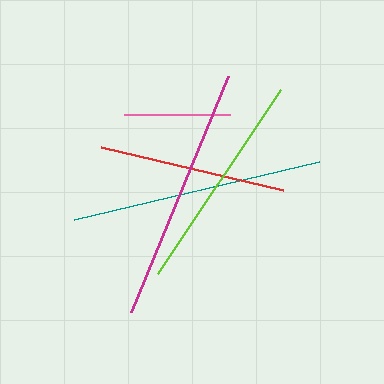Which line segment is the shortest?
The pink line is the shortest at approximately 106 pixels.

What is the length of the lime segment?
The lime segment is approximately 221 pixels long.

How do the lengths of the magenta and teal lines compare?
The magenta and teal lines are approximately the same length.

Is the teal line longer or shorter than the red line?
The teal line is longer than the red line.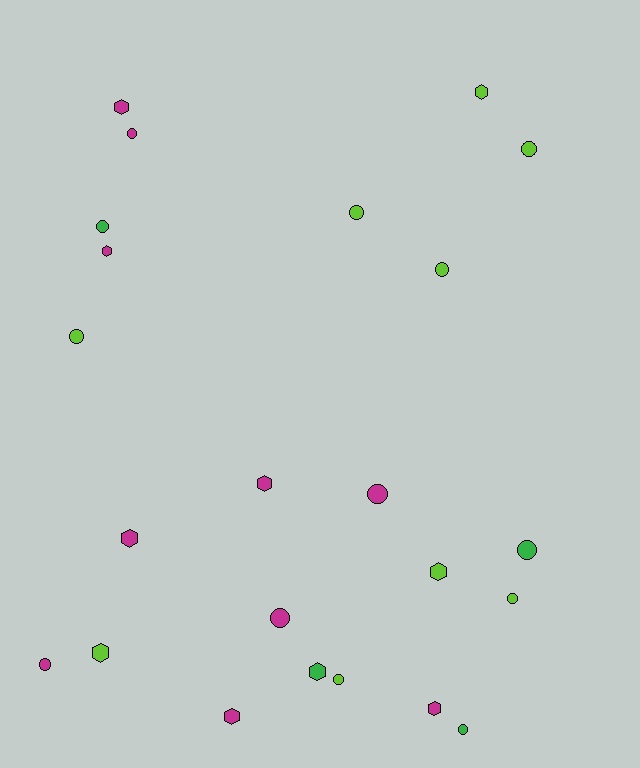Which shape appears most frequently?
Circle, with 13 objects.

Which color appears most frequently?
Magenta, with 10 objects.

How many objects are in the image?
There are 23 objects.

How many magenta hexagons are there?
There are 6 magenta hexagons.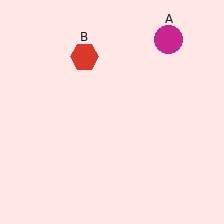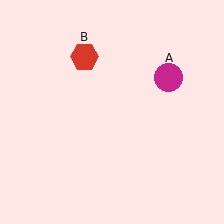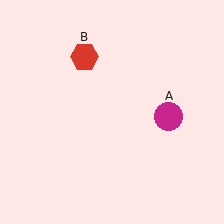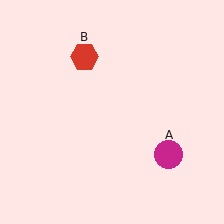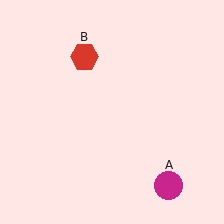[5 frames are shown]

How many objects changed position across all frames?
1 object changed position: magenta circle (object A).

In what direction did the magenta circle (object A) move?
The magenta circle (object A) moved down.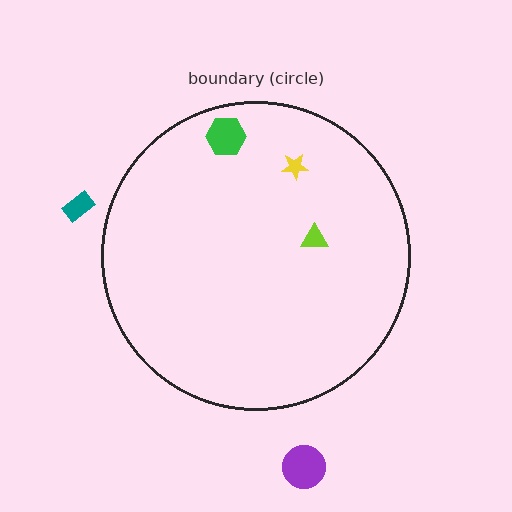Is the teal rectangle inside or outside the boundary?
Outside.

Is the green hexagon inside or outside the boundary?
Inside.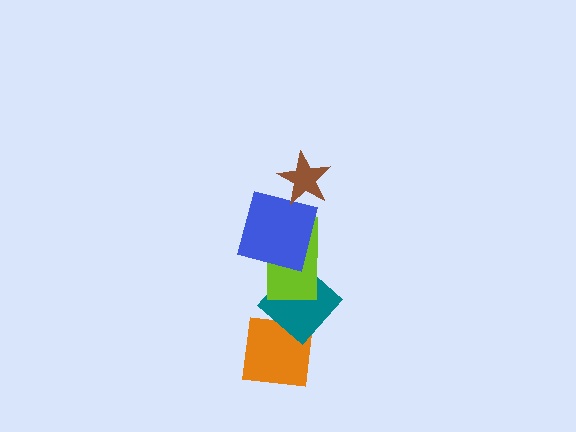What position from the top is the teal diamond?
The teal diamond is 4th from the top.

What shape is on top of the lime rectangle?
The blue square is on top of the lime rectangle.